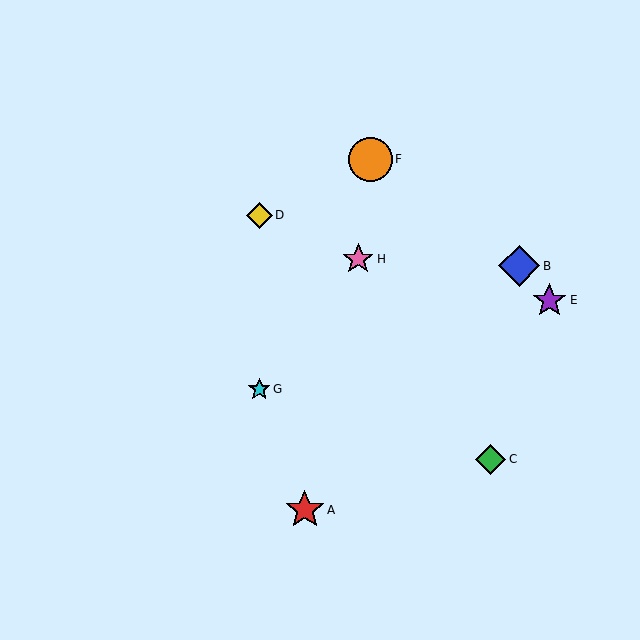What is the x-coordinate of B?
Object B is at x≈519.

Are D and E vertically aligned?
No, D is at x≈259 and E is at x≈549.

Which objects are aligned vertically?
Objects D, G are aligned vertically.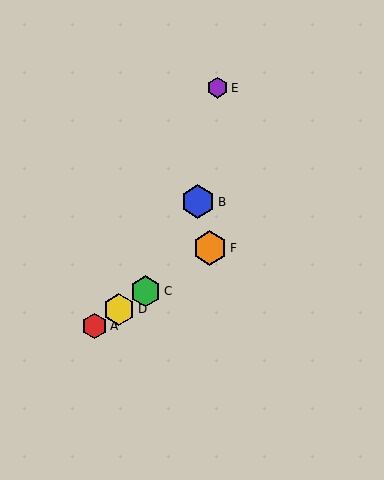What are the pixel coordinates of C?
Object C is at (145, 291).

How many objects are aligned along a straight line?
4 objects (A, C, D, F) are aligned along a straight line.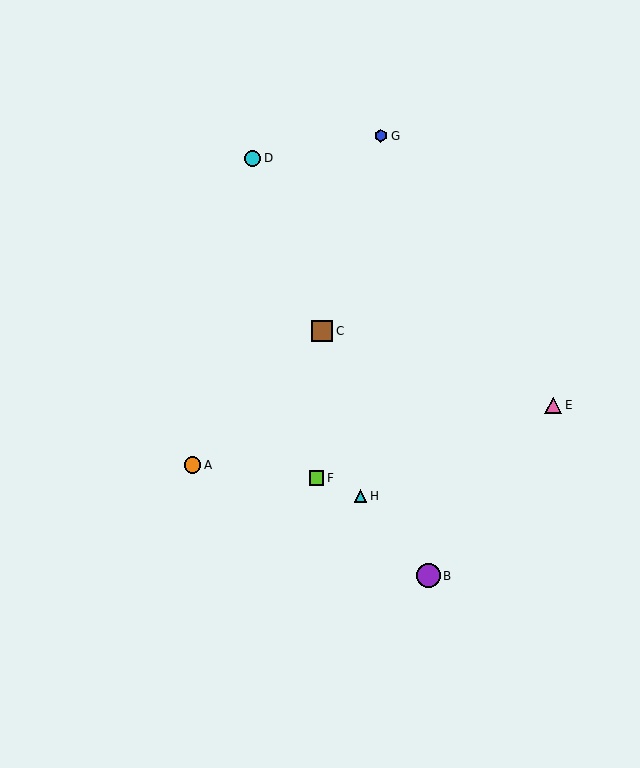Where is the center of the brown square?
The center of the brown square is at (322, 331).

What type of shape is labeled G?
Shape G is a blue hexagon.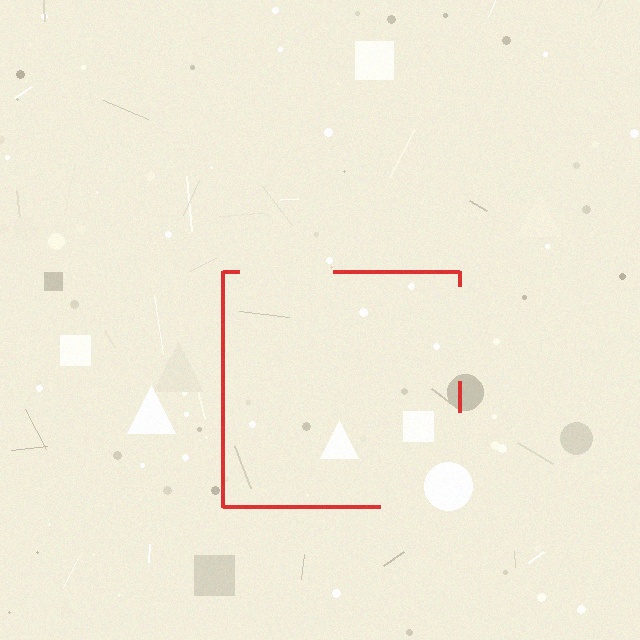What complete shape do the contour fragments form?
The contour fragments form a square.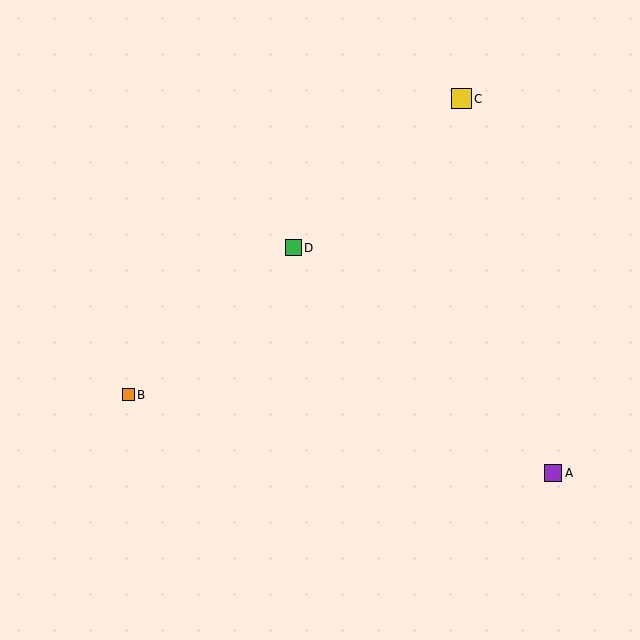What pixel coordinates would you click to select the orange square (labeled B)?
Click at (128, 395) to select the orange square B.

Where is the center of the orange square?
The center of the orange square is at (128, 395).